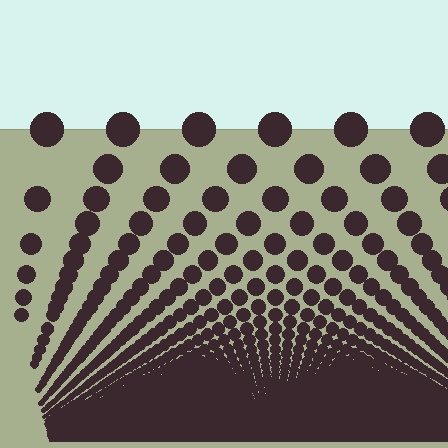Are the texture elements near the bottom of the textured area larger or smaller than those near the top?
Smaller. The gradient is inverted — elements near the bottom are smaller and denser.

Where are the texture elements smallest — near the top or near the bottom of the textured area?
Near the bottom.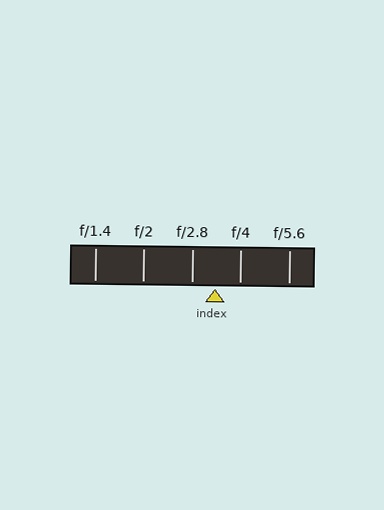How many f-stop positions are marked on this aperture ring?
There are 5 f-stop positions marked.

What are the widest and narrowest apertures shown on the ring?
The widest aperture shown is f/1.4 and the narrowest is f/5.6.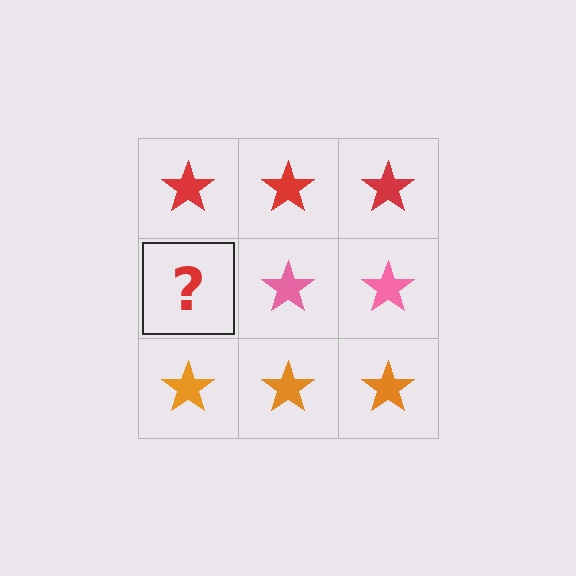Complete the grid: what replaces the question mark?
The question mark should be replaced with a pink star.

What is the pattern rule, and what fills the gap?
The rule is that each row has a consistent color. The gap should be filled with a pink star.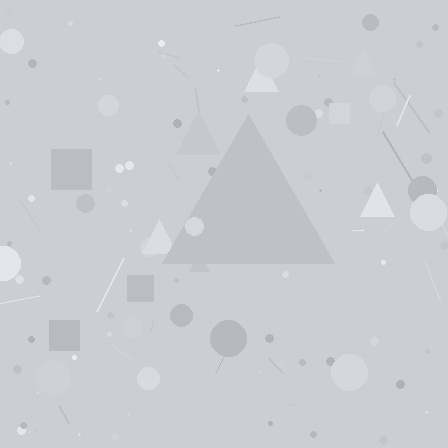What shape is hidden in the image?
A triangle is hidden in the image.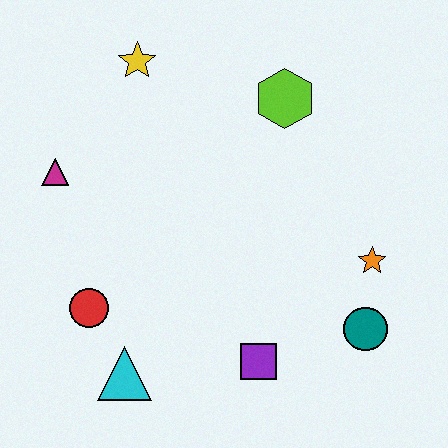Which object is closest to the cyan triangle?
The red circle is closest to the cyan triangle.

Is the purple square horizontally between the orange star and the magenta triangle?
Yes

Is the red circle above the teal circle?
Yes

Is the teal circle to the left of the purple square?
No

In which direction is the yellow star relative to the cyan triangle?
The yellow star is above the cyan triangle.